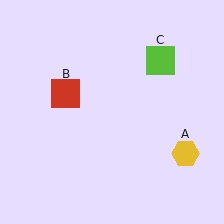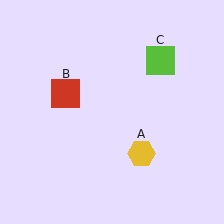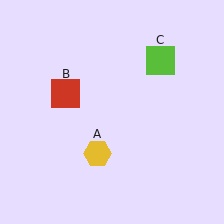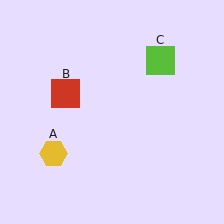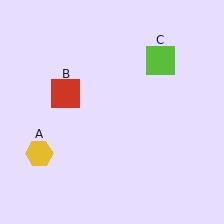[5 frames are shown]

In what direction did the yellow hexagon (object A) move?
The yellow hexagon (object A) moved left.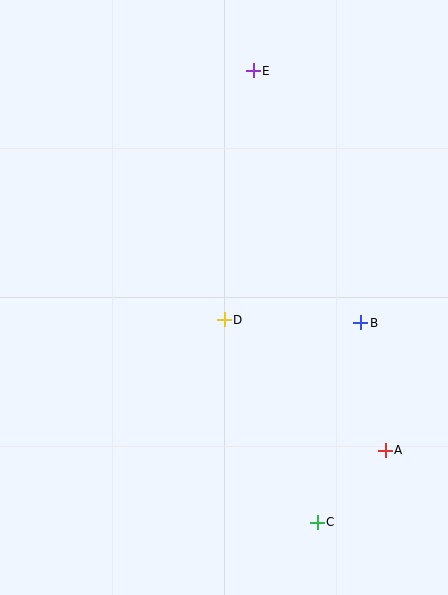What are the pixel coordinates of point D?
Point D is at (224, 320).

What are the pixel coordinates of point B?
Point B is at (361, 323).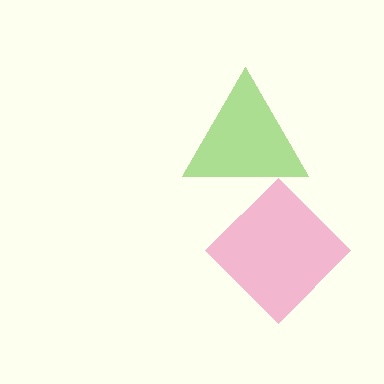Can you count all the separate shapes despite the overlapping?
Yes, there are 2 separate shapes.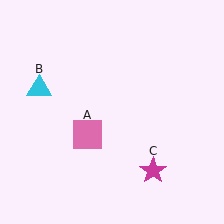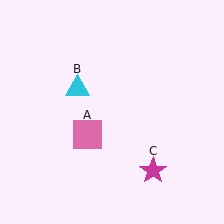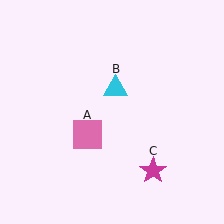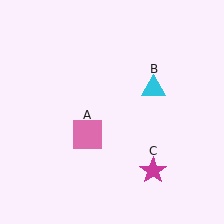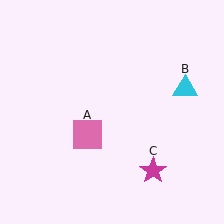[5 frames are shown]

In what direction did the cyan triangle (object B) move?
The cyan triangle (object B) moved right.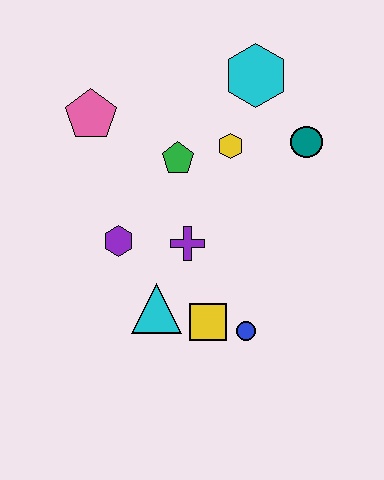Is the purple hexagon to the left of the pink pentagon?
No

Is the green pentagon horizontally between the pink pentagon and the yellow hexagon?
Yes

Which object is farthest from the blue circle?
The pink pentagon is farthest from the blue circle.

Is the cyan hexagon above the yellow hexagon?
Yes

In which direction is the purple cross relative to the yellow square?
The purple cross is above the yellow square.